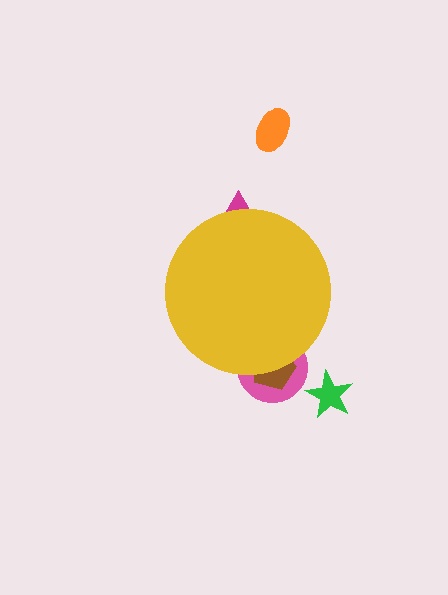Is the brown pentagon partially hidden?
Yes, the brown pentagon is partially hidden behind the yellow circle.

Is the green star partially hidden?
No, the green star is fully visible.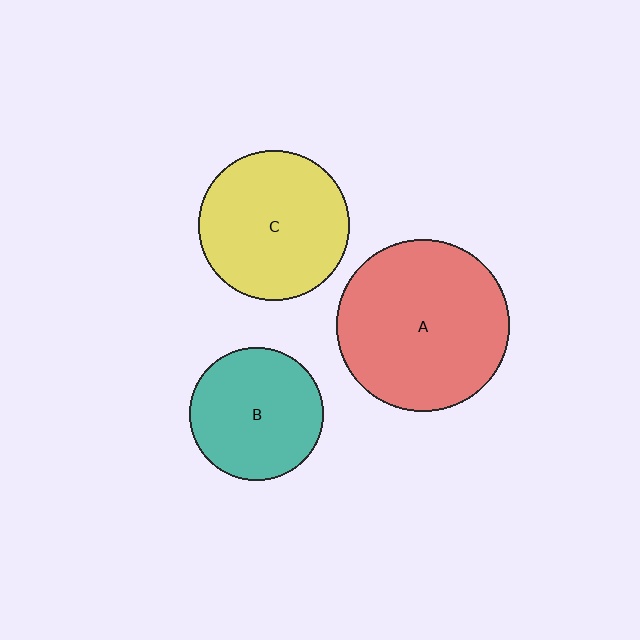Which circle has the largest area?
Circle A (red).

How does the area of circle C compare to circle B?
Approximately 1.3 times.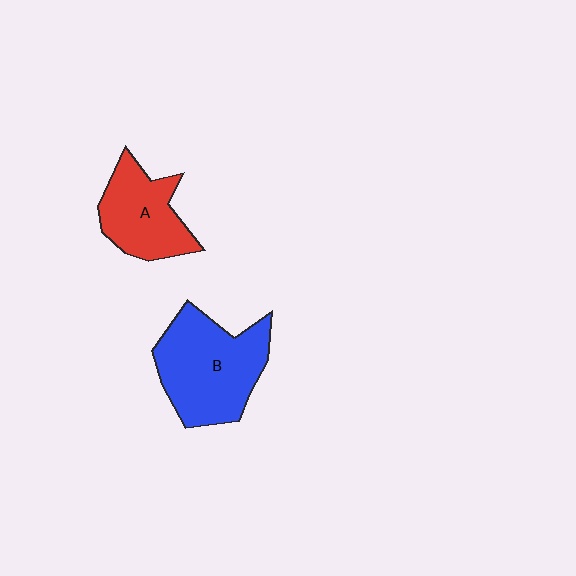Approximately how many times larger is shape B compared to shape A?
Approximately 1.5 times.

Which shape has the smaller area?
Shape A (red).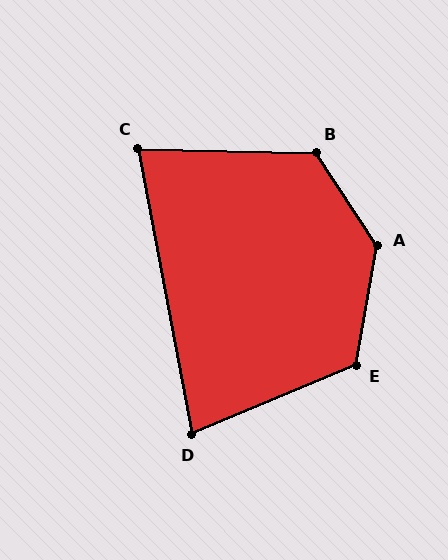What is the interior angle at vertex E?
Approximately 123 degrees (obtuse).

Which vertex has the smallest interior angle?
C, at approximately 78 degrees.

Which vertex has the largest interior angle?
A, at approximately 137 degrees.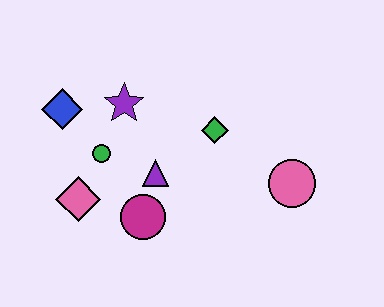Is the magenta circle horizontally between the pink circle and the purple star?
Yes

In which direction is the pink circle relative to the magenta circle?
The pink circle is to the right of the magenta circle.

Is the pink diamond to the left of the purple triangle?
Yes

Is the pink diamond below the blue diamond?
Yes